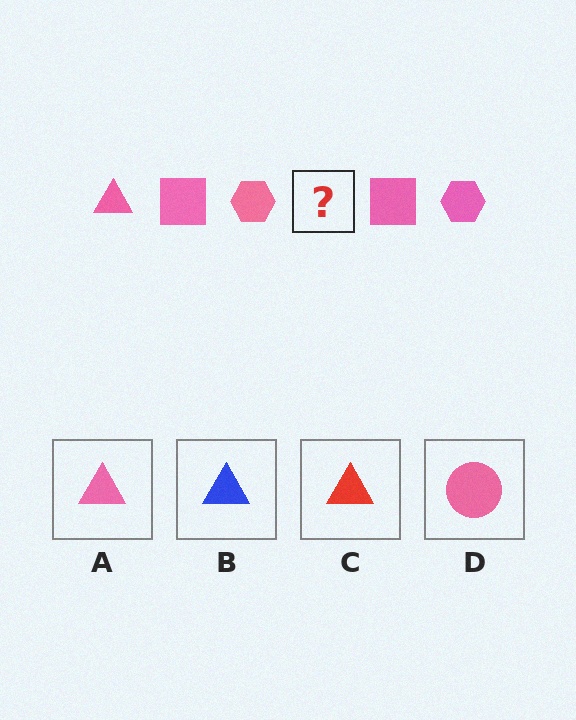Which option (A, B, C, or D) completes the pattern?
A.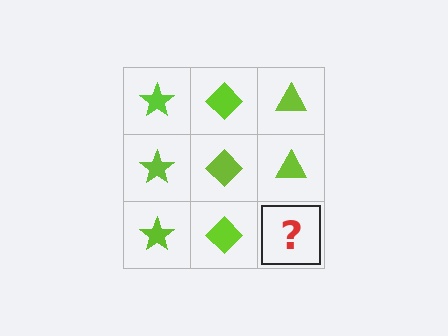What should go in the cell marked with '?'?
The missing cell should contain a lime triangle.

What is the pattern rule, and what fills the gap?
The rule is that each column has a consistent shape. The gap should be filled with a lime triangle.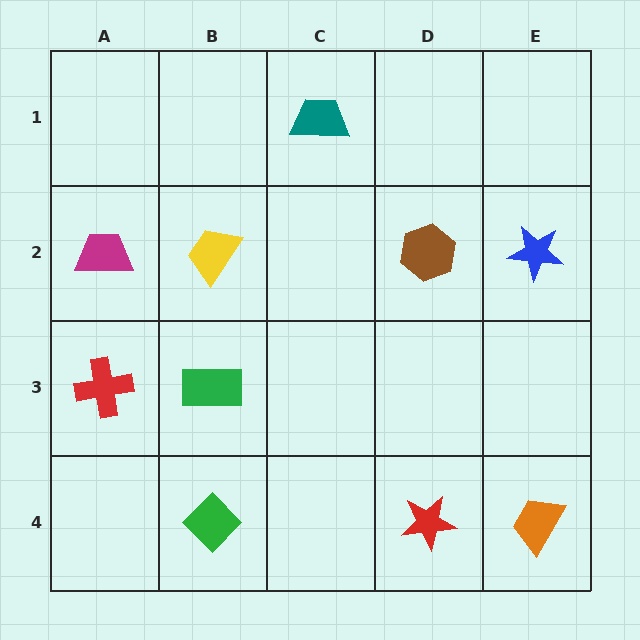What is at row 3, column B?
A green rectangle.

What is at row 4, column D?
A red star.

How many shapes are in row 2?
4 shapes.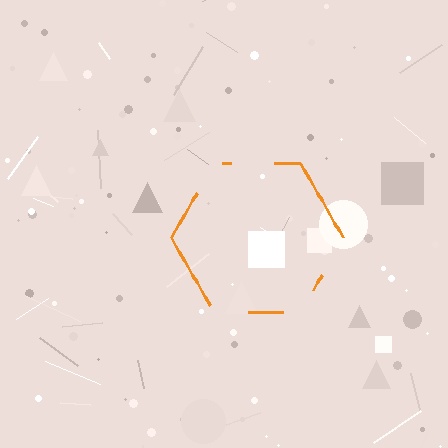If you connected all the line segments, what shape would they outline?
They would outline a hexagon.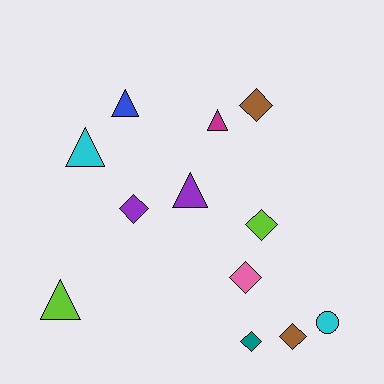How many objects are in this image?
There are 12 objects.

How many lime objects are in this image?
There are 2 lime objects.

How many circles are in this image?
There is 1 circle.